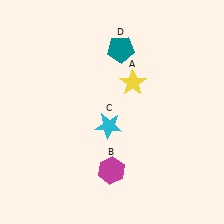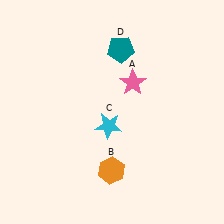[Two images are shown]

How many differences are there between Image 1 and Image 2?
There are 2 differences between the two images.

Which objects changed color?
A changed from yellow to pink. B changed from magenta to orange.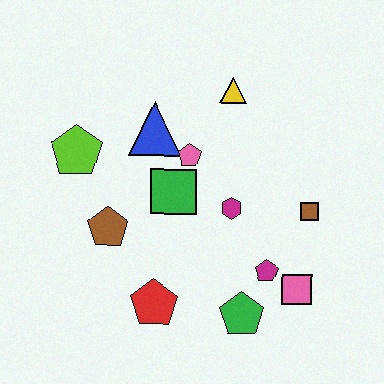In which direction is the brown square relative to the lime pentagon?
The brown square is to the right of the lime pentagon.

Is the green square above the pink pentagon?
No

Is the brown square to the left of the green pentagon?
No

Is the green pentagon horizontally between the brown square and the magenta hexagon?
Yes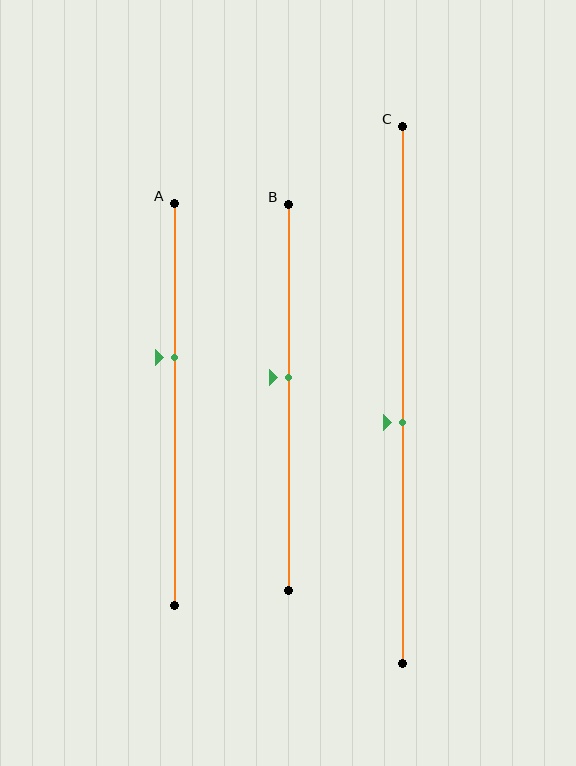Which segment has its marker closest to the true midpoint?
Segment C has its marker closest to the true midpoint.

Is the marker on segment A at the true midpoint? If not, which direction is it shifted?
No, the marker on segment A is shifted upward by about 12% of the segment length.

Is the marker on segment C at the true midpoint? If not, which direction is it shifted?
No, the marker on segment C is shifted downward by about 5% of the segment length.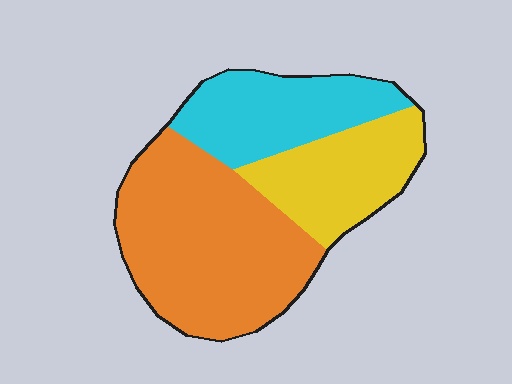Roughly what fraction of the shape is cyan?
Cyan takes up about one quarter (1/4) of the shape.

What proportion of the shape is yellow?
Yellow covers 25% of the shape.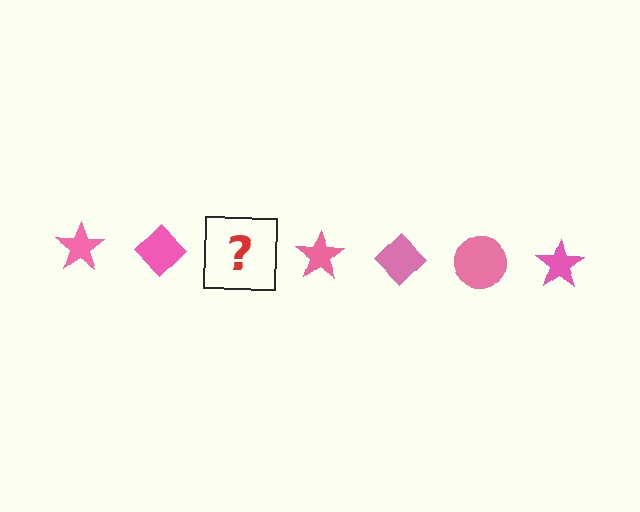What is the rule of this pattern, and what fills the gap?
The rule is that the pattern cycles through star, diamond, circle shapes in pink. The gap should be filled with a pink circle.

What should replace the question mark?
The question mark should be replaced with a pink circle.